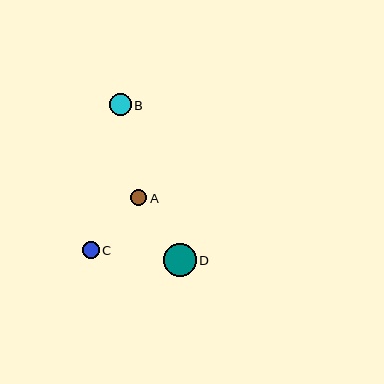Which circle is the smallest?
Circle A is the smallest with a size of approximately 17 pixels.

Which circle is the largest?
Circle D is the largest with a size of approximately 33 pixels.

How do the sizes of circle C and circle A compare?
Circle C and circle A are approximately the same size.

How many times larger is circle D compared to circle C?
Circle D is approximately 2.0 times the size of circle C.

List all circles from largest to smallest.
From largest to smallest: D, B, C, A.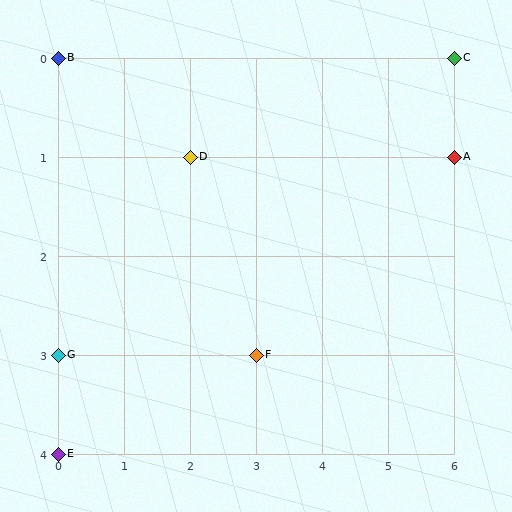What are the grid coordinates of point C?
Point C is at grid coordinates (6, 0).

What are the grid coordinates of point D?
Point D is at grid coordinates (2, 1).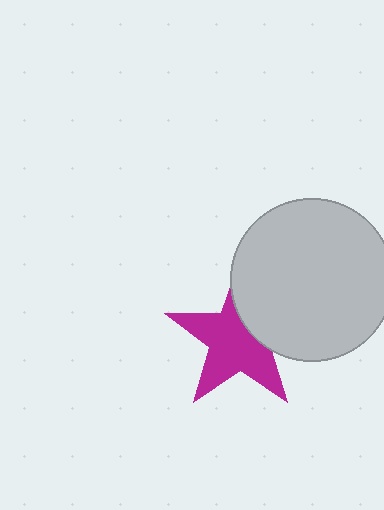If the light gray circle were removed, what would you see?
You would see the complete magenta star.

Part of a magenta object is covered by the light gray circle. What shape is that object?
It is a star.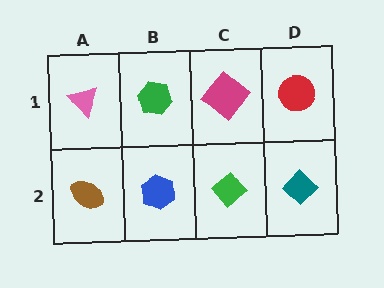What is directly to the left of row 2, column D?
A green diamond.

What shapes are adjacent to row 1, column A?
A brown ellipse (row 2, column A), a green hexagon (row 1, column B).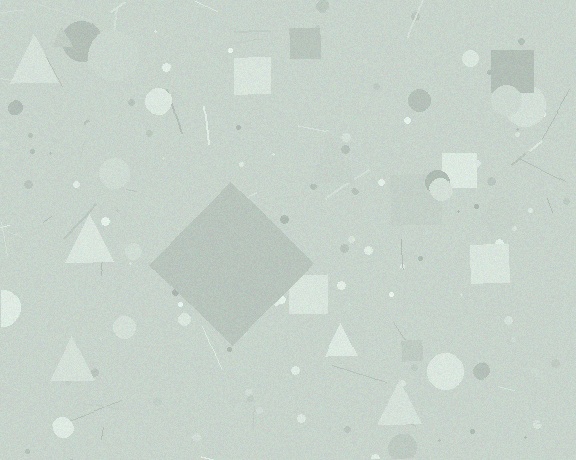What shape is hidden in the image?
A diamond is hidden in the image.